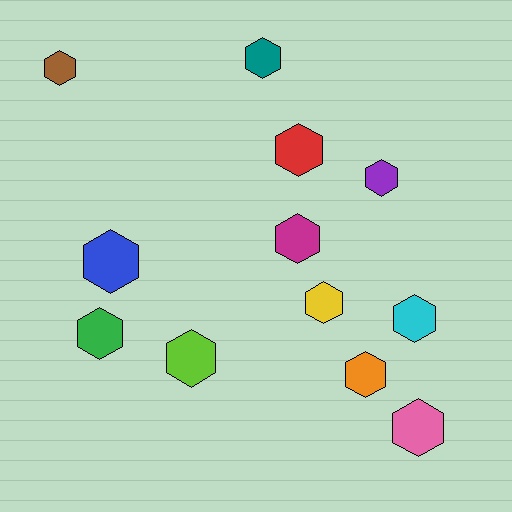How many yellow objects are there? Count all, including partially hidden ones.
There is 1 yellow object.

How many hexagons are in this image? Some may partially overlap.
There are 12 hexagons.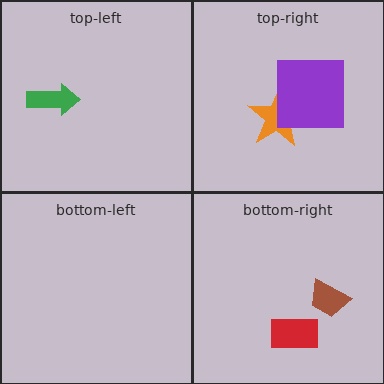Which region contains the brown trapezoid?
The bottom-right region.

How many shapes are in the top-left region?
1.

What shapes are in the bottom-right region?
The brown trapezoid, the red rectangle.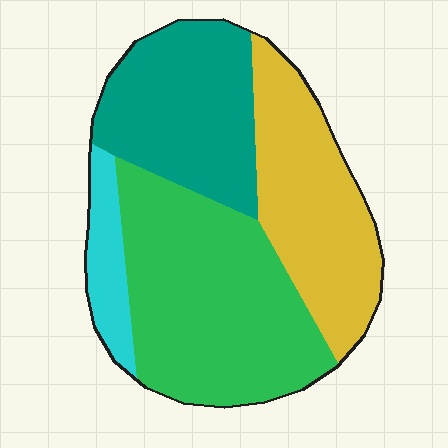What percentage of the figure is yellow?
Yellow takes up about one quarter (1/4) of the figure.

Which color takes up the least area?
Cyan, at roughly 10%.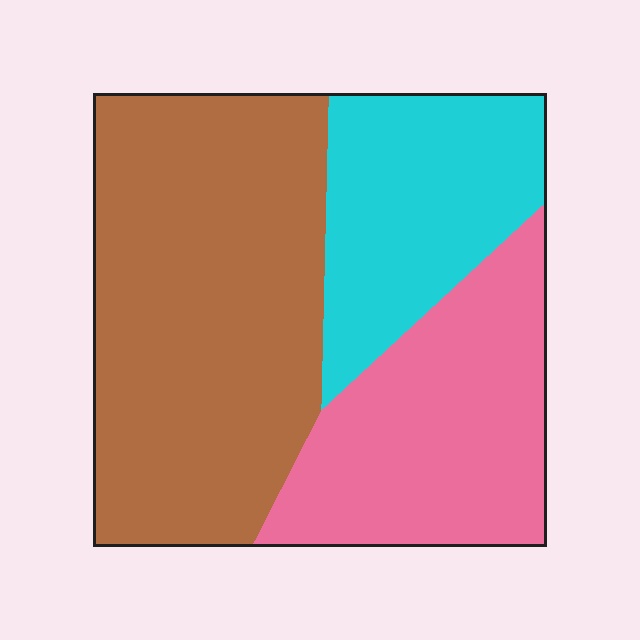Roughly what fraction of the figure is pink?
Pink takes up between a sixth and a third of the figure.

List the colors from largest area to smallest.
From largest to smallest: brown, pink, cyan.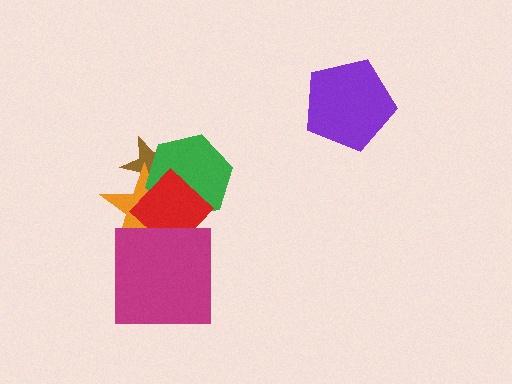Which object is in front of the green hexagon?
The red diamond is in front of the green hexagon.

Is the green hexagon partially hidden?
Yes, it is partially covered by another shape.